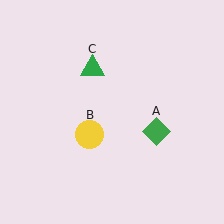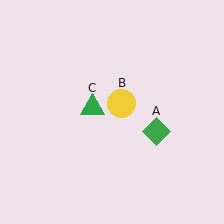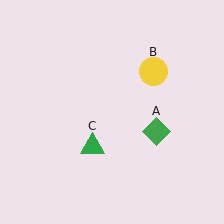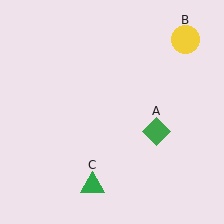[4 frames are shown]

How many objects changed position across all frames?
2 objects changed position: yellow circle (object B), green triangle (object C).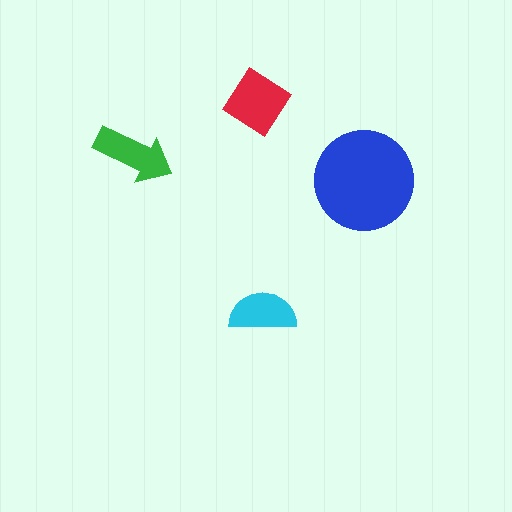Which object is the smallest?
The cyan semicircle.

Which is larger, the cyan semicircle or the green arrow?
The green arrow.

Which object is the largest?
The blue circle.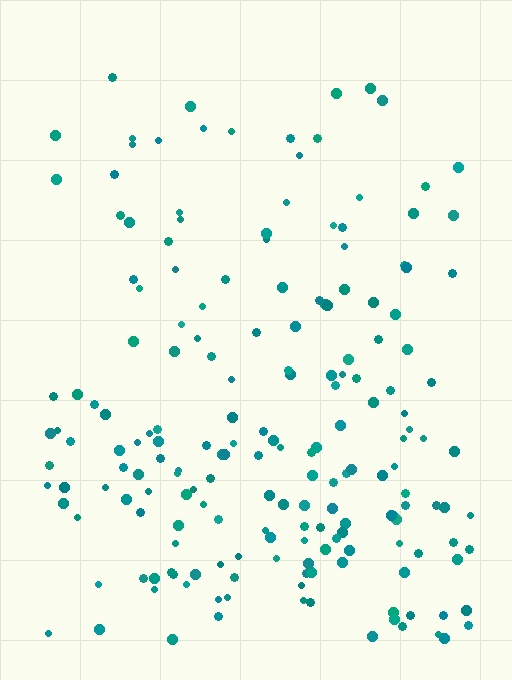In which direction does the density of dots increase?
From top to bottom, with the bottom side densest.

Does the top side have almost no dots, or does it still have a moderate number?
Still a moderate number, just noticeably fewer than the bottom.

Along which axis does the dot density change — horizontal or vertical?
Vertical.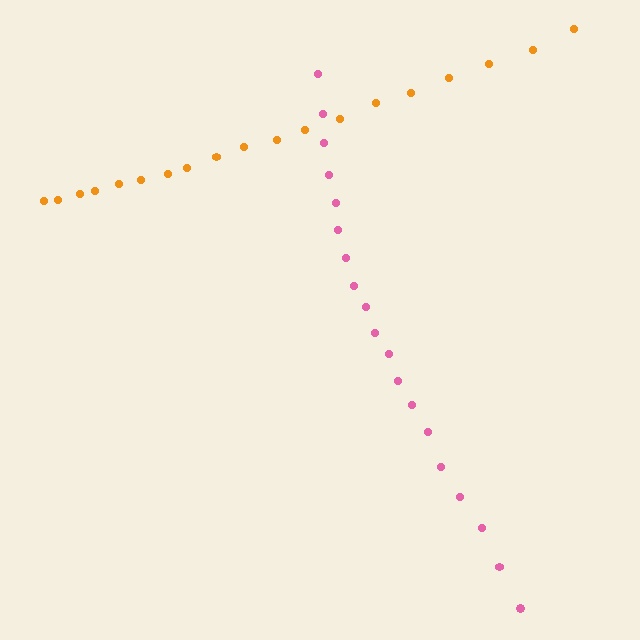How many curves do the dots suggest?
There are 2 distinct paths.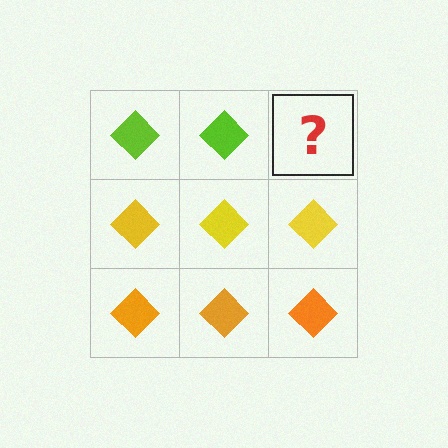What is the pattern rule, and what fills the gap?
The rule is that each row has a consistent color. The gap should be filled with a lime diamond.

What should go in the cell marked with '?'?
The missing cell should contain a lime diamond.